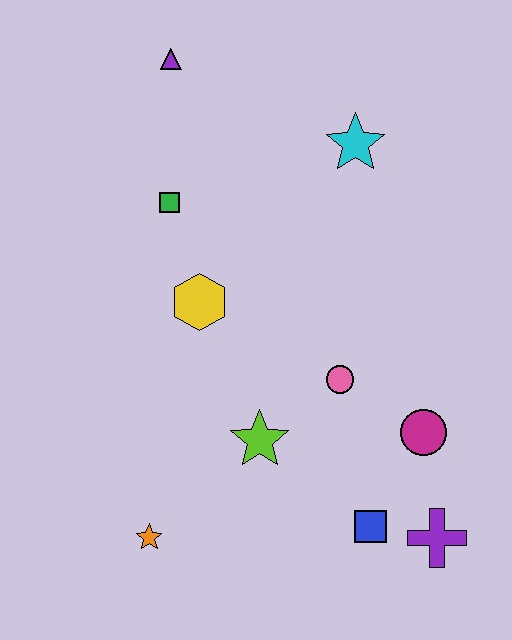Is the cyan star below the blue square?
No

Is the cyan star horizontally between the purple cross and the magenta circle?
No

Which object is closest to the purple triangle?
The green square is closest to the purple triangle.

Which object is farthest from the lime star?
The purple triangle is farthest from the lime star.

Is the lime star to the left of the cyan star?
Yes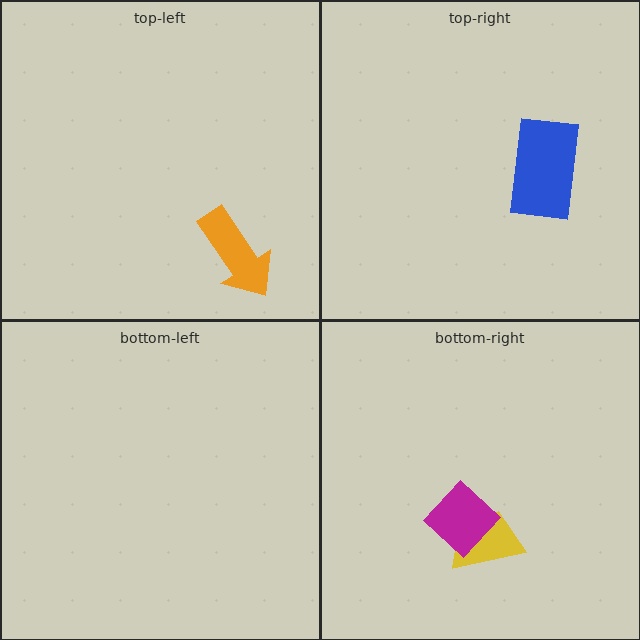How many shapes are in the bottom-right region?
2.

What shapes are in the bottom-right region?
The yellow trapezoid, the magenta diamond.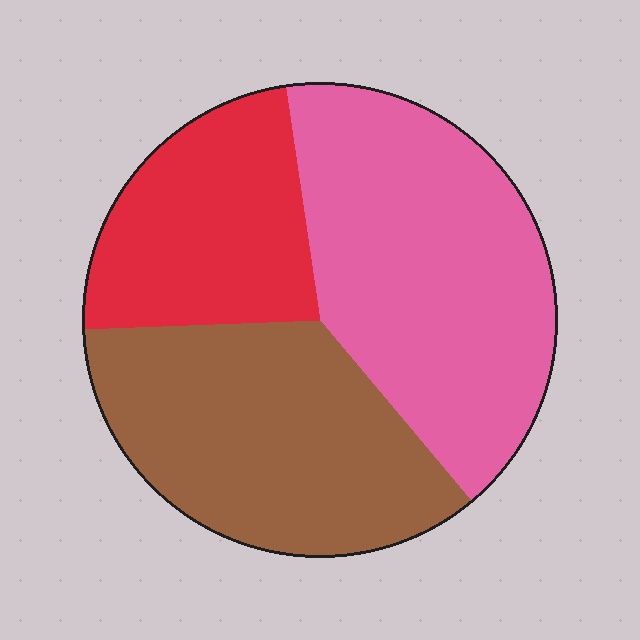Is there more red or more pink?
Pink.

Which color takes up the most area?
Pink, at roughly 40%.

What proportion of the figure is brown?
Brown takes up about three eighths (3/8) of the figure.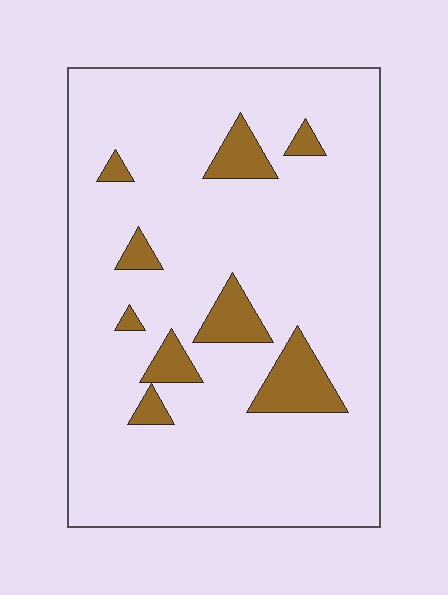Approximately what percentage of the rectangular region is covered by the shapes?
Approximately 10%.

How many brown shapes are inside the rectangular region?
9.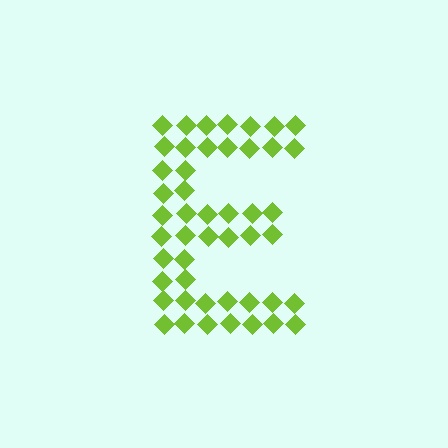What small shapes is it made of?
It is made of small diamonds.